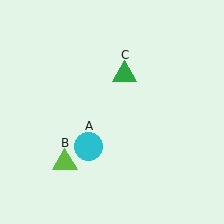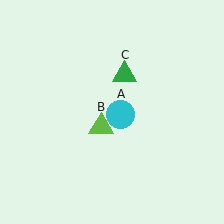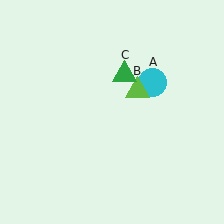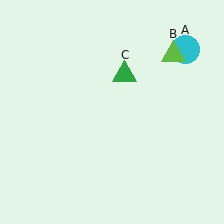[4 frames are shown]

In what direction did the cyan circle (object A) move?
The cyan circle (object A) moved up and to the right.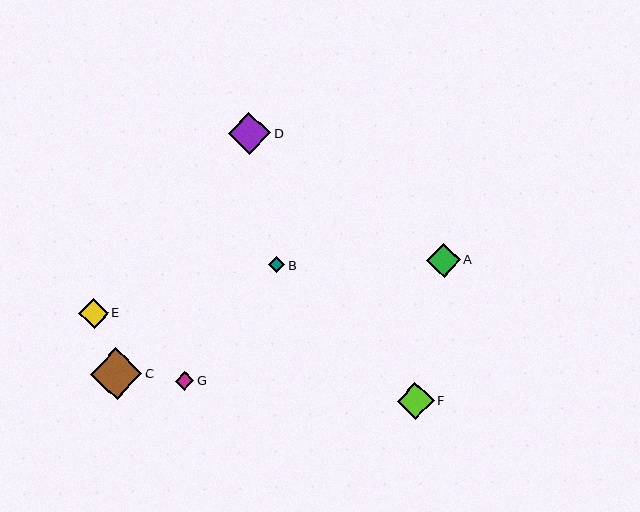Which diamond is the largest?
Diamond C is the largest with a size of approximately 52 pixels.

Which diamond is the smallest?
Diamond B is the smallest with a size of approximately 16 pixels.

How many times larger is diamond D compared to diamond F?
Diamond D is approximately 1.1 times the size of diamond F.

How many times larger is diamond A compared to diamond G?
Diamond A is approximately 1.8 times the size of diamond G.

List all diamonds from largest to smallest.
From largest to smallest: C, D, F, A, E, G, B.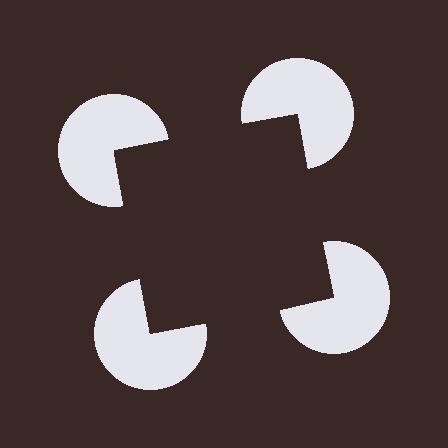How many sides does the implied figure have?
4 sides.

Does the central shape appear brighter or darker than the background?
It typically appears slightly darker than the background, even though no actual brightness change is drawn.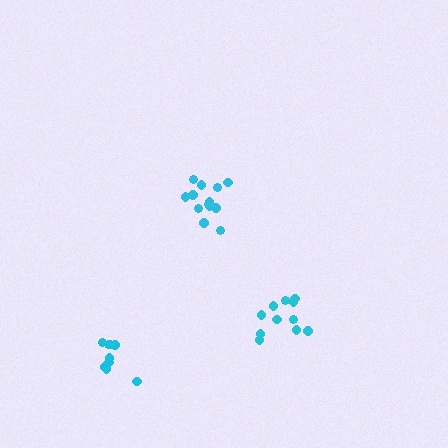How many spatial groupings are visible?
There are 3 spatial groupings.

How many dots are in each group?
Group 1: 13 dots, Group 2: 9 dots, Group 3: 11 dots (33 total).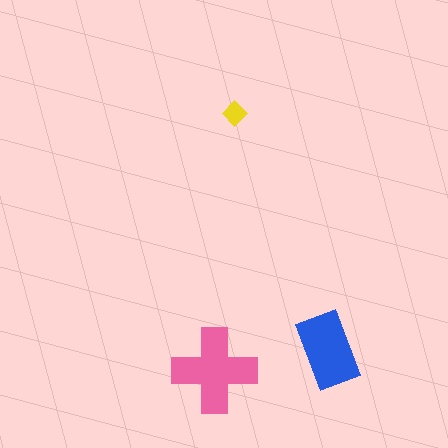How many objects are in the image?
There are 3 objects in the image.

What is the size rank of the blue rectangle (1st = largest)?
2nd.